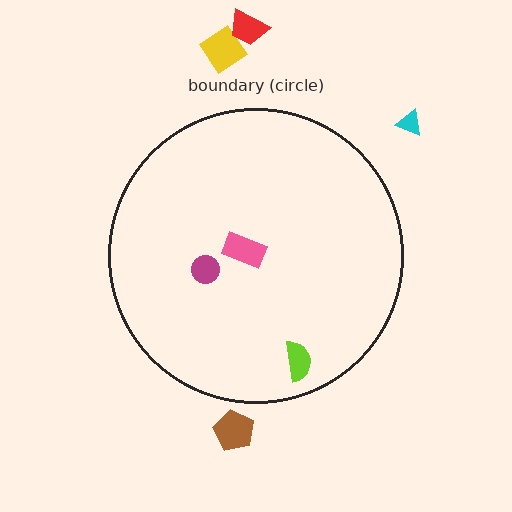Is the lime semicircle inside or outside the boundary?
Inside.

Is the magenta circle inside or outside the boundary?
Inside.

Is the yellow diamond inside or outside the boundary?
Outside.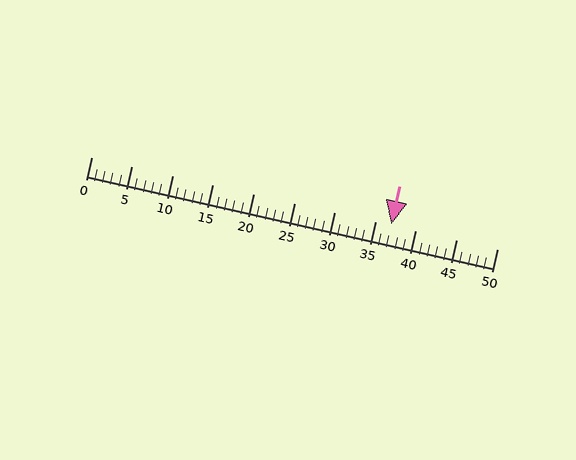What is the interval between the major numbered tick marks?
The major tick marks are spaced 5 units apart.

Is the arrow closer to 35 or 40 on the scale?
The arrow is closer to 35.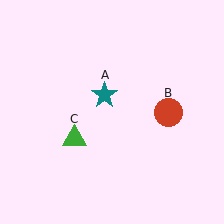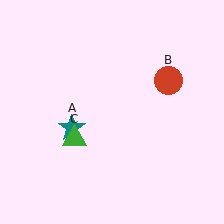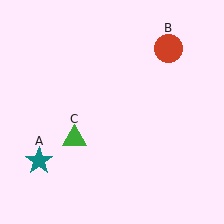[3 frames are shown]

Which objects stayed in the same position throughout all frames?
Green triangle (object C) remained stationary.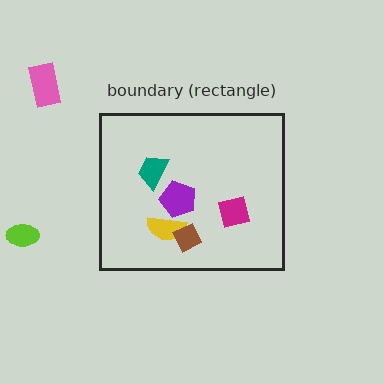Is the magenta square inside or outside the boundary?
Inside.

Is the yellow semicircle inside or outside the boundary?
Inside.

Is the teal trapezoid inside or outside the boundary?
Inside.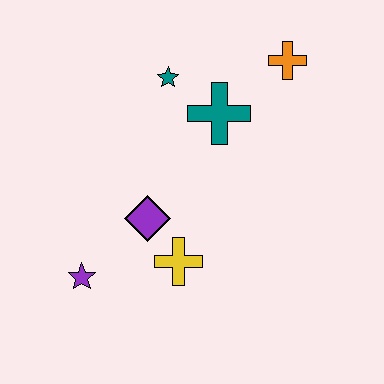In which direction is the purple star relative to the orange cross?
The purple star is below the orange cross.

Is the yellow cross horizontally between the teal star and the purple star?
No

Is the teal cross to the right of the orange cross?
No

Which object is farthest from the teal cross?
The purple star is farthest from the teal cross.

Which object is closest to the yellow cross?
The purple diamond is closest to the yellow cross.